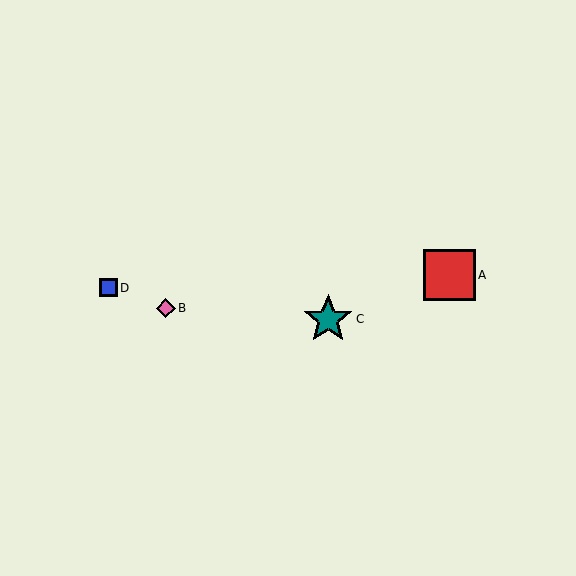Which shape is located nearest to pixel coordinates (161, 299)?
The pink diamond (labeled B) at (166, 308) is nearest to that location.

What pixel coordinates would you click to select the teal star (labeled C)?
Click at (328, 319) to select the teal star C.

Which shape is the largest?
The red square (labeled A) is the largest.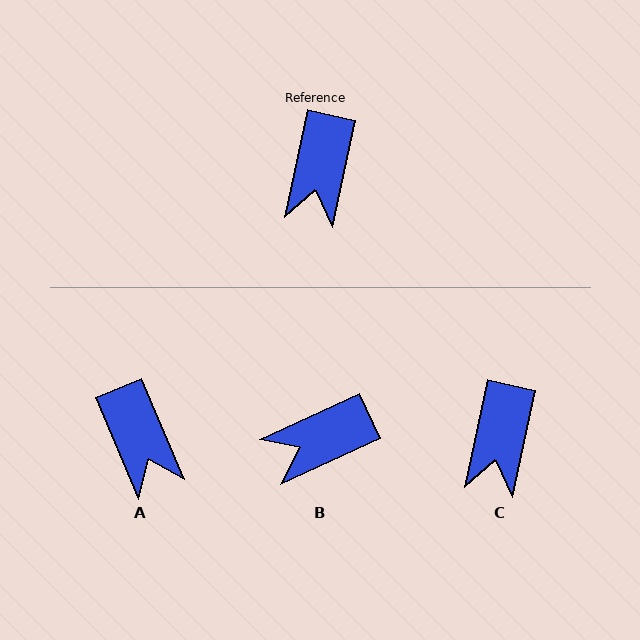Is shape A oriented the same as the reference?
No, it is off by about 35 degrees.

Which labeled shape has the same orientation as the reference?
C.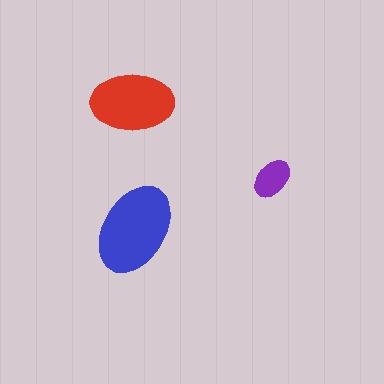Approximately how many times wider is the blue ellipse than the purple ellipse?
About 2 times wider.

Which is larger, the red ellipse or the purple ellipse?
The red one.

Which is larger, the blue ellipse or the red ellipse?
The blue one.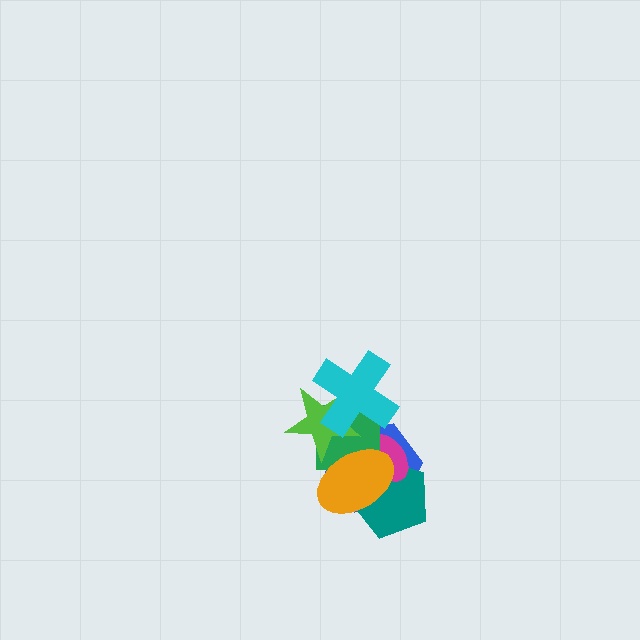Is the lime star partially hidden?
Yes, it is partially covered by another shape.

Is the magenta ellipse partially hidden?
Yes, it is partially covered by another shape.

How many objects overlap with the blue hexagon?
6 objects overlap with the blue hexagon.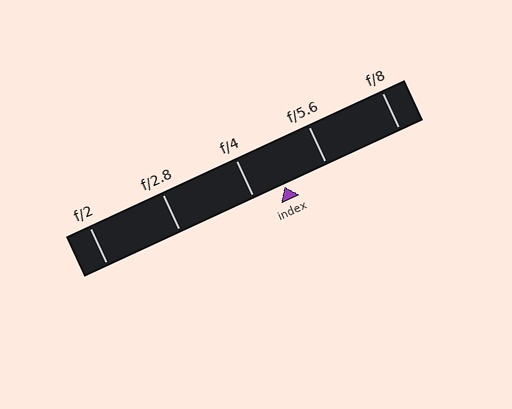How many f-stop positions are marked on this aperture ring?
There are 5 f-stop positions marked.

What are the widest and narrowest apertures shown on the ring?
The widest aperture shown is f/2 and the narrowest is f/8.